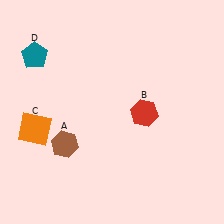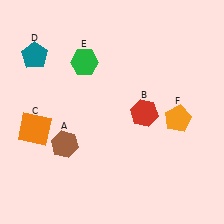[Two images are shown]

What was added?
A green hexagon (E), an orange pentagon (F) were added in Image 2.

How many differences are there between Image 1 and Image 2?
There are 2 differences between the two images.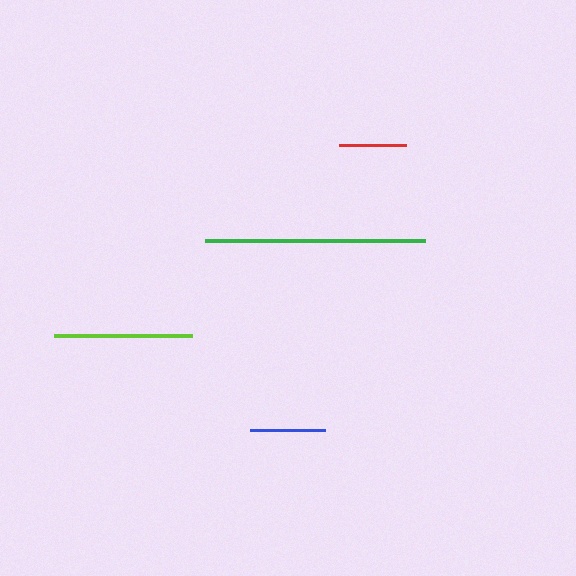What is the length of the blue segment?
The blue segment is approximately 75 pixels long.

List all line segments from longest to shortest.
From longest to shortest: green, lime, blue, red.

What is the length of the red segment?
The red segment is approximately 68 pixels long.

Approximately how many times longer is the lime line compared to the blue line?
The lime line is approximately 1.8 times the length of the blue line.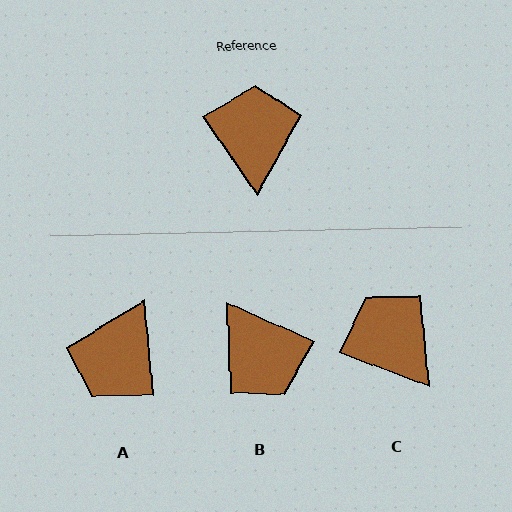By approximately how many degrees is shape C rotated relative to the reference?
Approximately 35 degrees counter-clockwise.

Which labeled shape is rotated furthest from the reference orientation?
A, about 151 degrees away.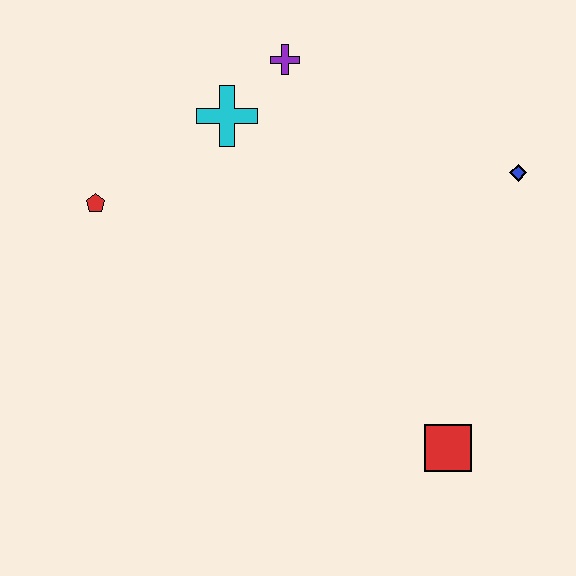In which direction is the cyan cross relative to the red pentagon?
The cyan cross is to the right of the red pentagon.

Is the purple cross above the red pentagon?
Yes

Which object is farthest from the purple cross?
The red square is farthest from the purple cross.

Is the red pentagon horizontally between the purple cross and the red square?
No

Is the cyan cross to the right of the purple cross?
No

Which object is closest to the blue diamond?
The purple cross is closest to the blue diamond.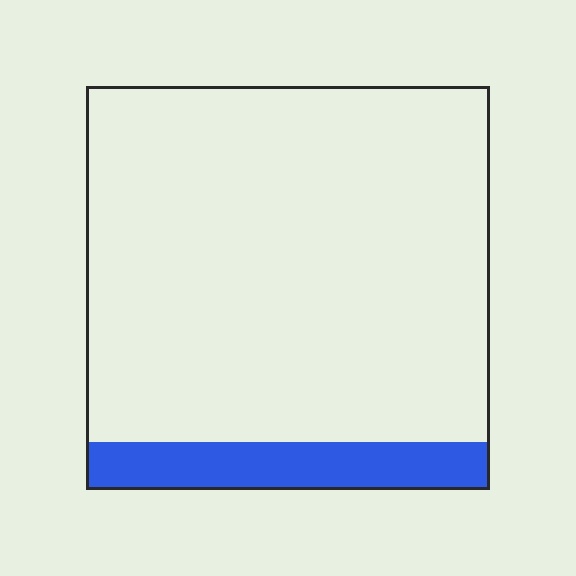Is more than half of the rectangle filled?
No.